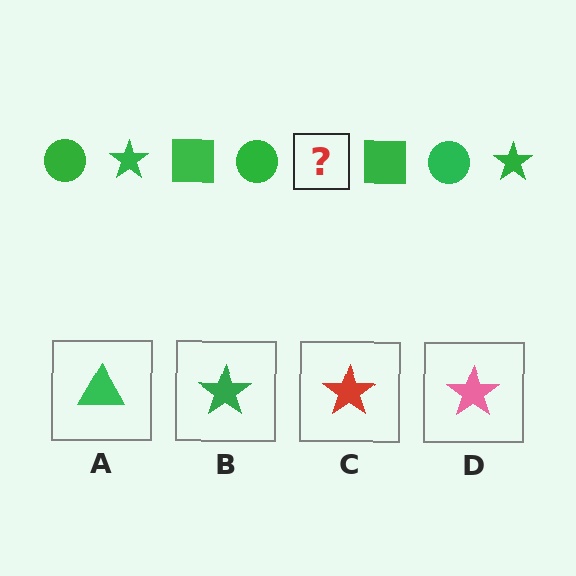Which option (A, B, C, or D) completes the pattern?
B.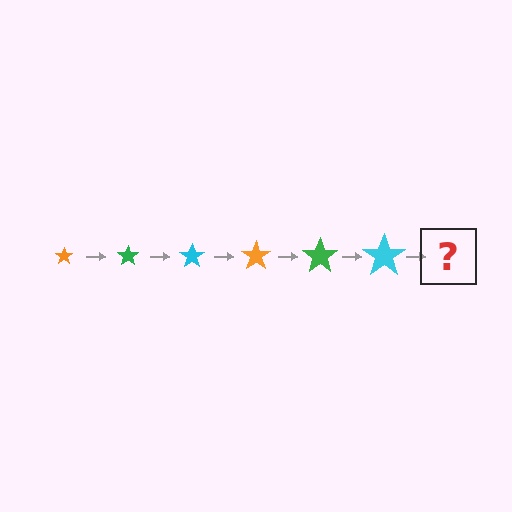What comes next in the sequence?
The next element should be an orange star, larger than the previous one.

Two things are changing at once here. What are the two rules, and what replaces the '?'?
The two rules are that the star grows larger each step and the color cycles through orange, green, and cyan. The '?' should be an orange star, larger than the previous one.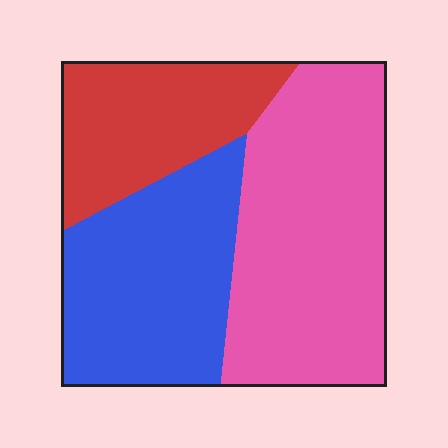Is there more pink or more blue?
Pink.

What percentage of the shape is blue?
Blue takes up between a quarter and a half of the shape.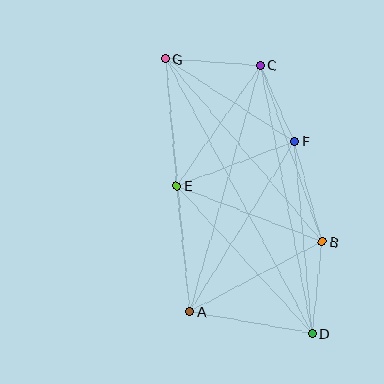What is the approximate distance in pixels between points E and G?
The distance between E and G is approximately 128 pixels.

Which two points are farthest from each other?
Points D and G are farthest from each other.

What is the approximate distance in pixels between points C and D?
The distance between C and D is approximately 273 pixels.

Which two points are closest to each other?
Points C and F are closest to each other.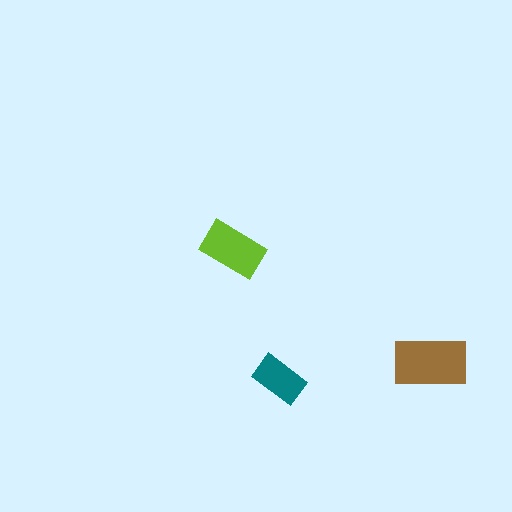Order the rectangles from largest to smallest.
the brown one, the lime one, the teal one.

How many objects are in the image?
There are 3 objects in the image.